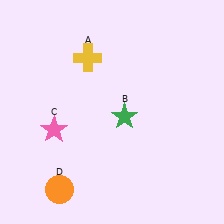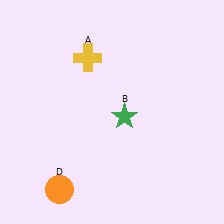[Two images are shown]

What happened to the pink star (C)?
The pink star (C) was removed in Image 2. It was in the bottom-left area of Image 1.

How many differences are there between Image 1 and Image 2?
There is 1 difference between the two images.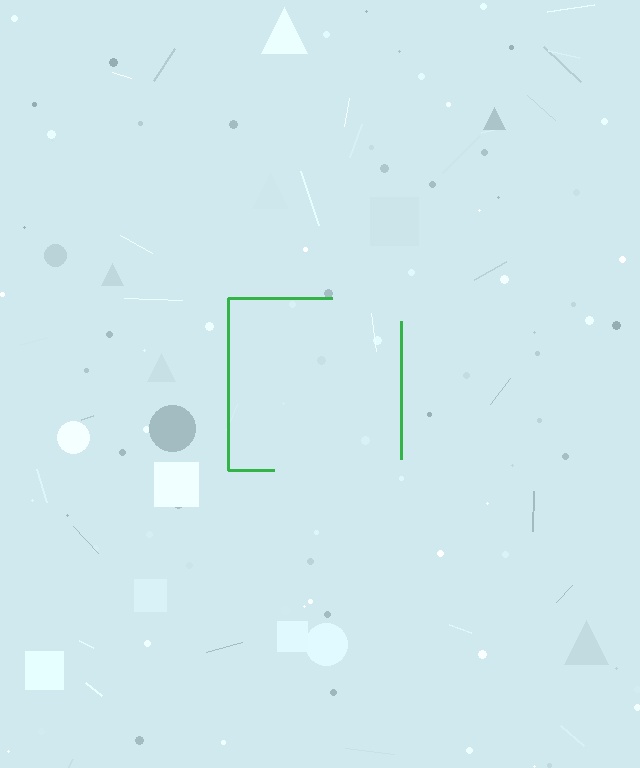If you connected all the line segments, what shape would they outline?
They would outline a square.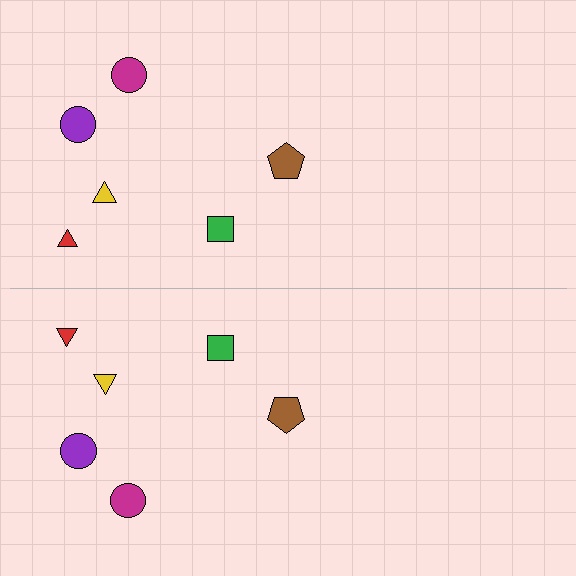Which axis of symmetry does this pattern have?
The pattern has a horizontal axis of symmetry running through the center of the image.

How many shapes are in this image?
There are 12 shapes in this image.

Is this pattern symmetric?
Yes, this pattern has bilateral (reflection) symmetry.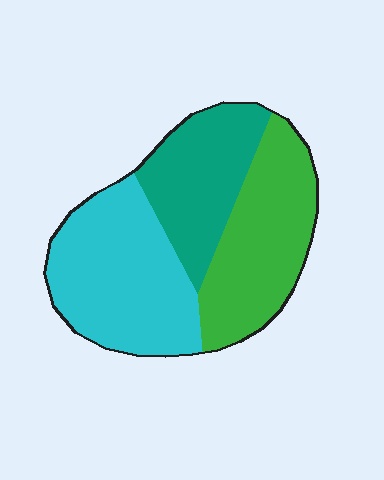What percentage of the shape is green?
Green covers 34% of the shape.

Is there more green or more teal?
Green.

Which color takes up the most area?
Cyan, at roughly 40%.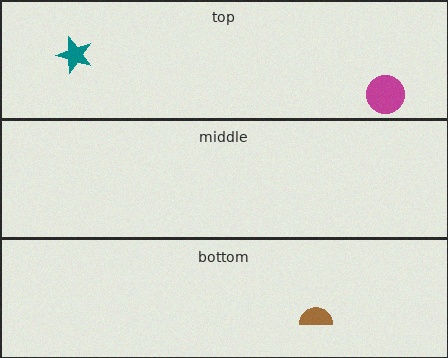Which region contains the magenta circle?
The top region.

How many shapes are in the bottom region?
1.